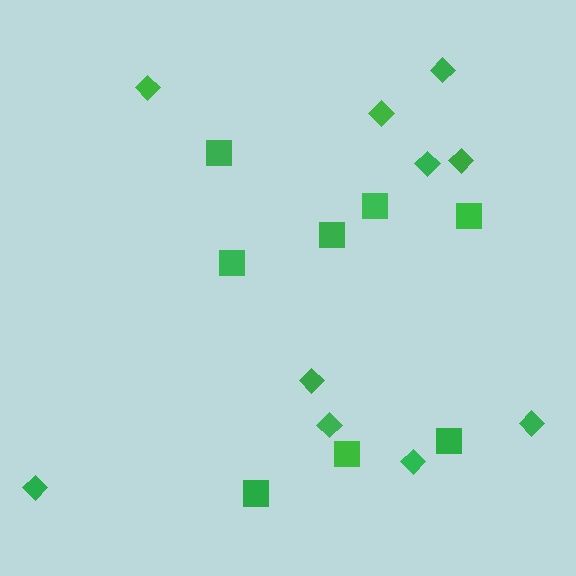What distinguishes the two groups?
There are 2 groups: one group of diamonds (10) and one group of squares (8).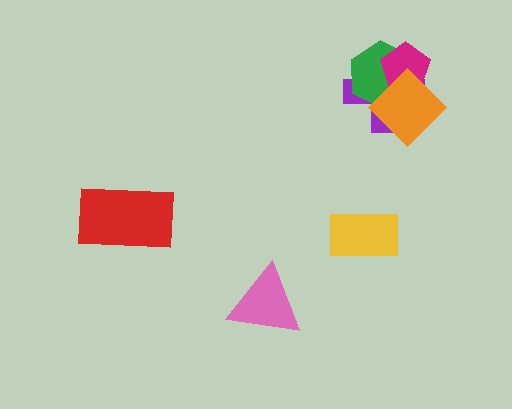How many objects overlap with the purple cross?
3 objects overlap with the purple cross.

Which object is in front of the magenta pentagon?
The orange diamond is in front of the magenta pentagon.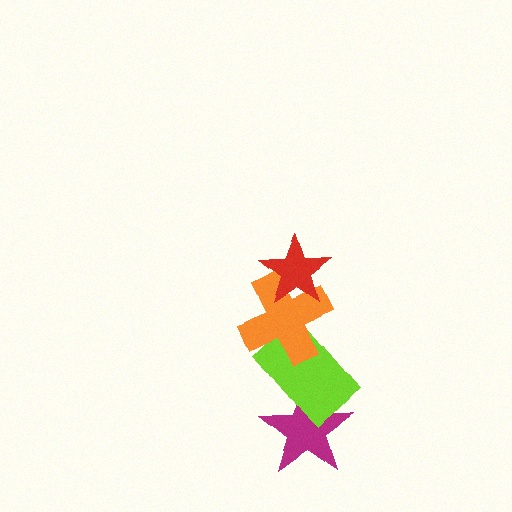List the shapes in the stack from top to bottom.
From top to bottom: the red star, the orange cross, the lime rectangle, the magenta star.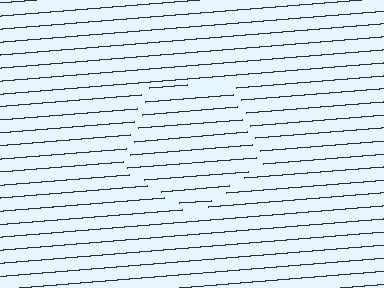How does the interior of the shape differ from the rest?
The interior of the shape contains the same grating, shifted by half a period — the contour is defined by the phase discontinuity where line-ends from the inner and outer gratings abut.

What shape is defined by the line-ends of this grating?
An illusory pentagon. The interior of the shape contains the same grating, shifted by half a period — the contour is defined by the phase discontinuity where line-ends from the inner and outer gratings abut.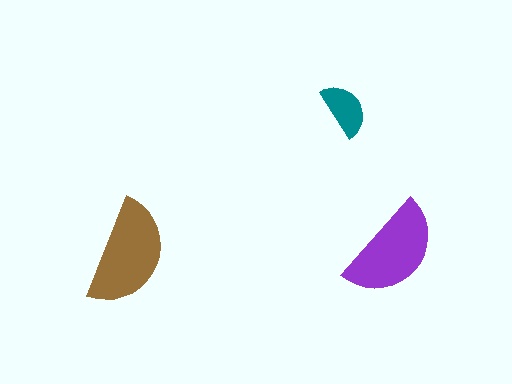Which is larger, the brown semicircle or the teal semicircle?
The brown one.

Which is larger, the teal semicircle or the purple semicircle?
The purple one.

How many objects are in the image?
There are 3 objects in the image.